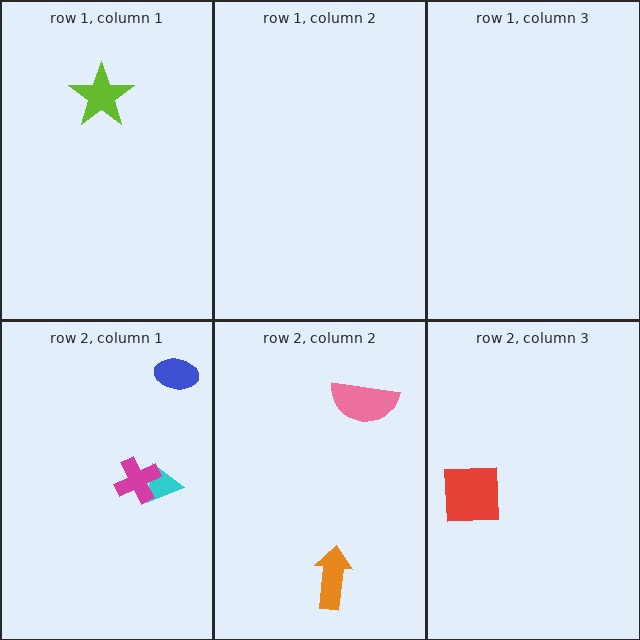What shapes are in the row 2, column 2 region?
The pink semicircle, the orange arrow.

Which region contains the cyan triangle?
The row 2, column 1 region.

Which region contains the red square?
The row 2, column 3 region.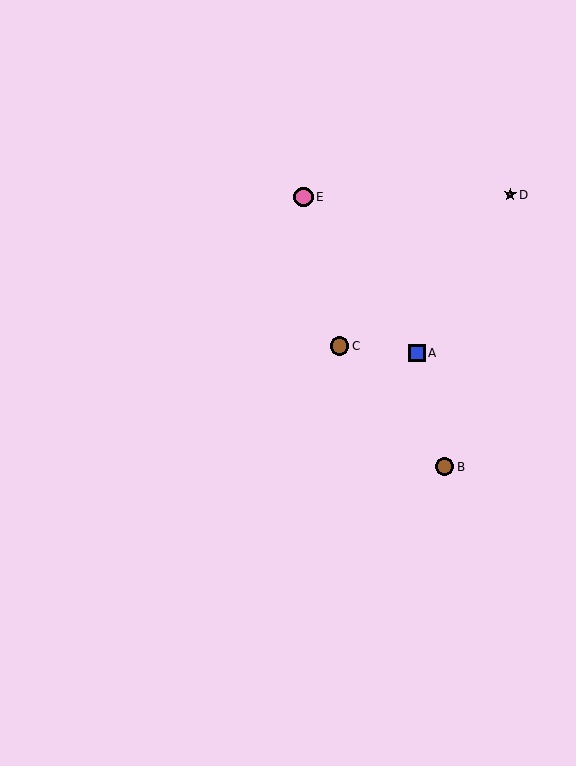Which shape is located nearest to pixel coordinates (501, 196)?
The magenta star (labeled D) at (510, 194) is nearest to that location.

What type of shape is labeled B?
Shape B is a brown circle.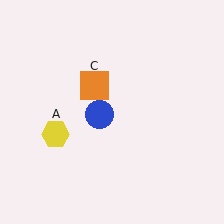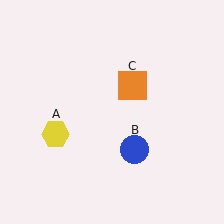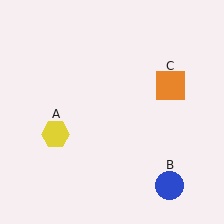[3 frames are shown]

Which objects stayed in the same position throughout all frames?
Yellow hexagon (object A) remained stationary.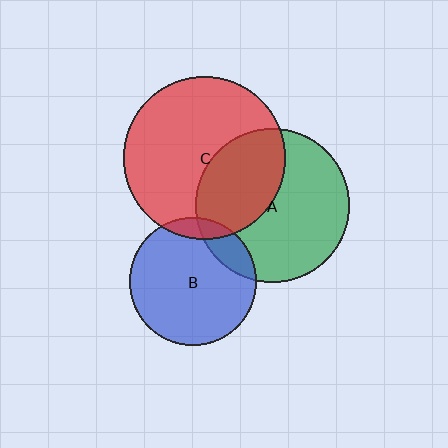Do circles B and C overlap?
Yes.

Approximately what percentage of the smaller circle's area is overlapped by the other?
Approximately 10%.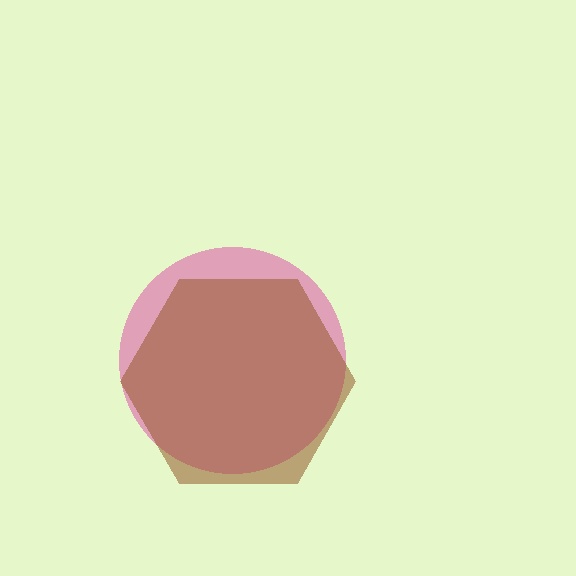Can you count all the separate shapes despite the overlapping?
Yes, there are 2 separate shapes.